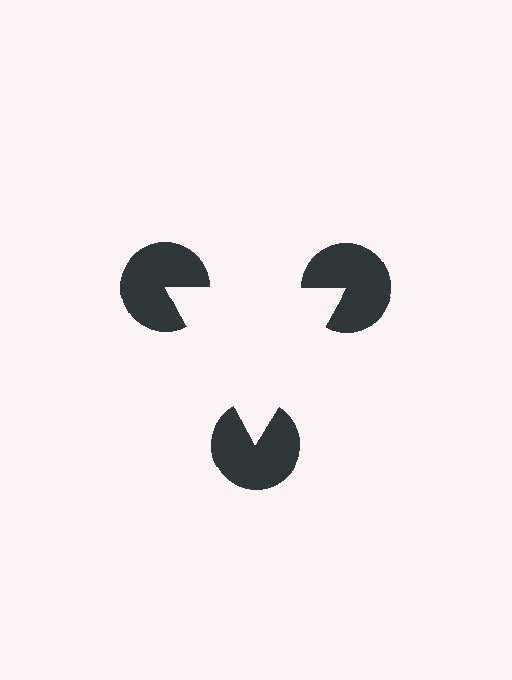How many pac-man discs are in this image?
There are 3 — one at each vertex of the illusory triangle.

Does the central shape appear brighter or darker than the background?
It typically appears slightly brighter than the background, even though no actual brightness change is drawn.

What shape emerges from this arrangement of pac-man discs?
An illusory triangle — its edges are inferred from the aligned wedge cuts in the pac-man discs, not physically drawn.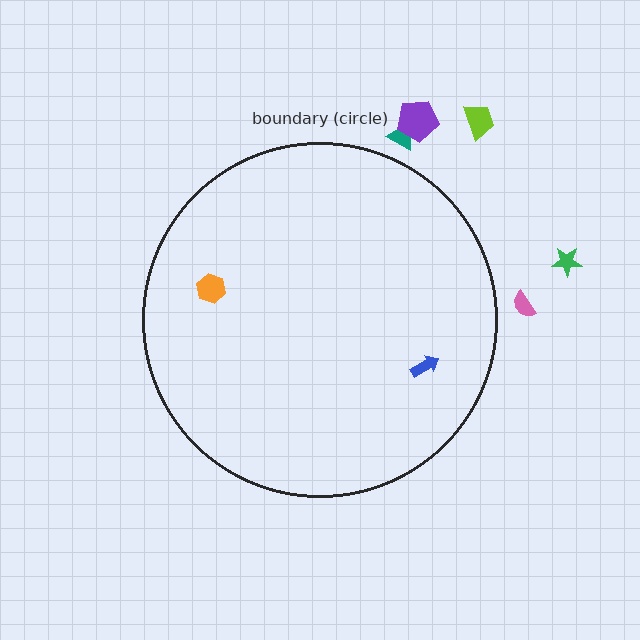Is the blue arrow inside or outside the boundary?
Inside.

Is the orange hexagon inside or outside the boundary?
Inside.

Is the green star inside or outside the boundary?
Outside.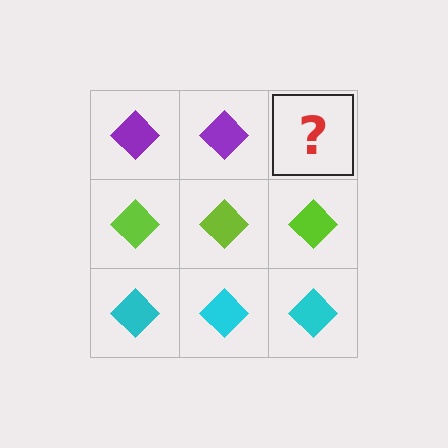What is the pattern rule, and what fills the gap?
The rule is that each row has a consistent color. The gap should be filled with a purple diamond.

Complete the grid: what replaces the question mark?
The question mark should be replaced with a purple diamond.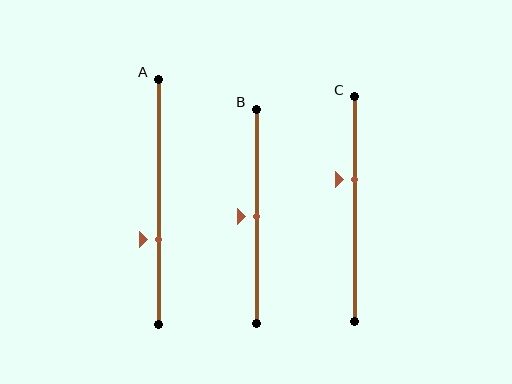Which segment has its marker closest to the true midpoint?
Segment B has its marker closest to the true midpoint.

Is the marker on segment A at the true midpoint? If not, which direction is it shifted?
No, the marker on segment A is shifted downward by about 15% of the segment length.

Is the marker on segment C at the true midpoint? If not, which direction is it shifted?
No, the marker on segment C is shifted upward by about 13% of the segment length.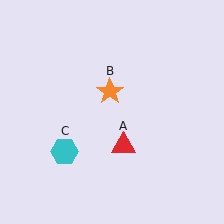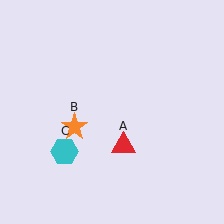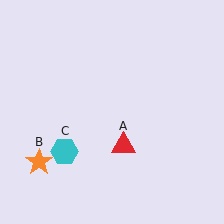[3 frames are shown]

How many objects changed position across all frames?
1 object changed position: orange star (object B).